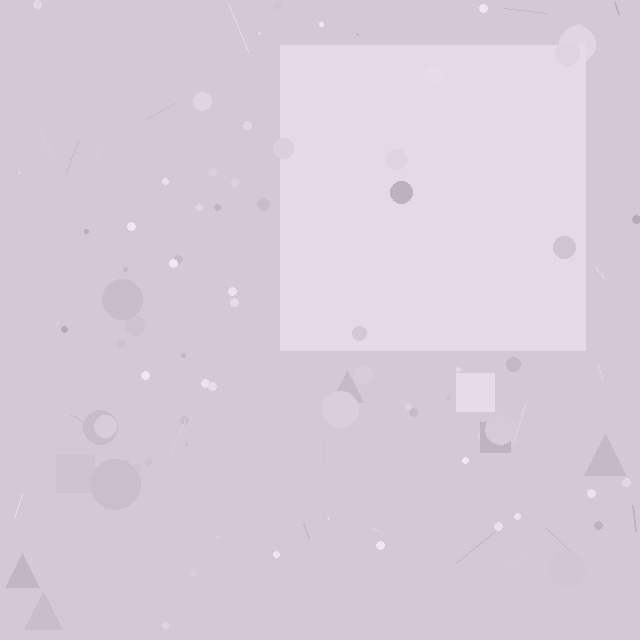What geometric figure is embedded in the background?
A square is embedded in the background.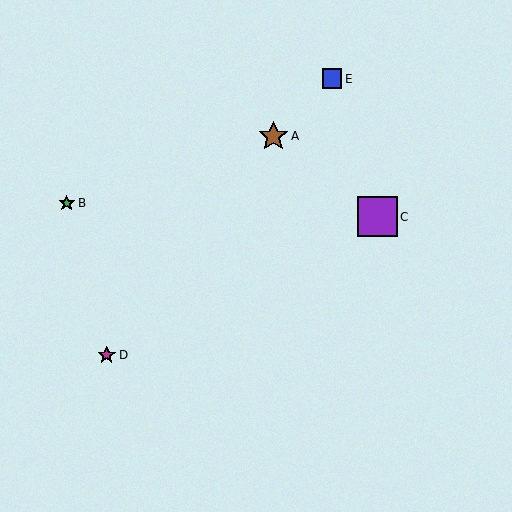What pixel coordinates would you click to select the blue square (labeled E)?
Click at (332, 79) to select the blue square E.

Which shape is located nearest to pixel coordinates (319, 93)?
The blue square (labeled E) at (332, 79) is nearest to that location.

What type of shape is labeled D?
Shape D is a magenta star.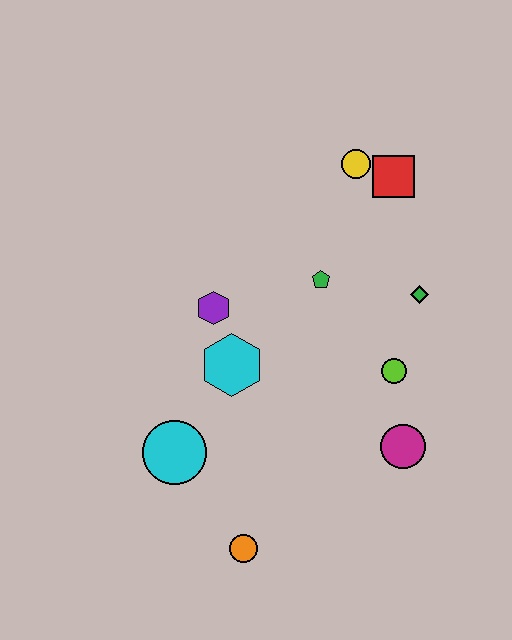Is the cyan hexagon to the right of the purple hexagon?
Yes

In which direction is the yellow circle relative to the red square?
The yellow circle is to the left of the red square.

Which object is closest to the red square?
The yellow circle is closest to the red square.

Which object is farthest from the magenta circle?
The yellow circle is farthest from the magenta circle.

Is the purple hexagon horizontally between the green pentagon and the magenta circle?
No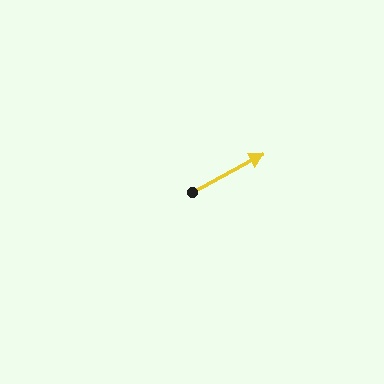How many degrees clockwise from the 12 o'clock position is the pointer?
Approximately 62 degrees.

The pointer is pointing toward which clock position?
Roughly 2 o'clock.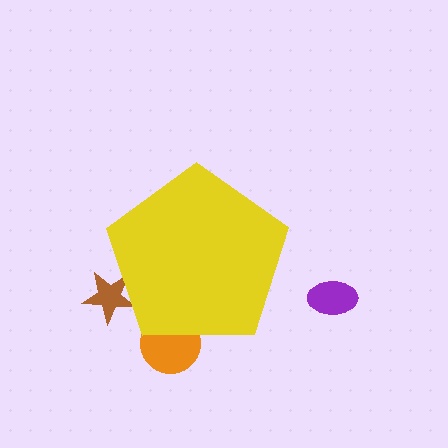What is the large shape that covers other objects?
A yellow pentagon.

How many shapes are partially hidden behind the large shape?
2 shapes are partially hidden.